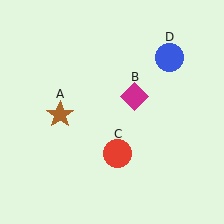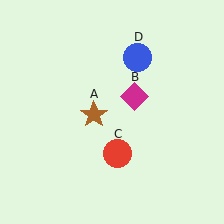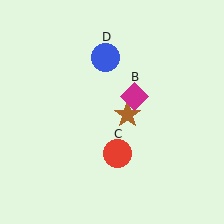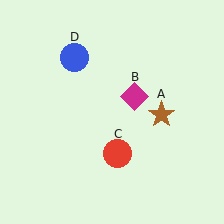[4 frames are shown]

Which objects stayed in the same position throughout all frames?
Magenta diamond (object B) and red circle (object C) remained stationary.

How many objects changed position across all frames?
2 objects changed position: brown star (object A), blue circle (object D).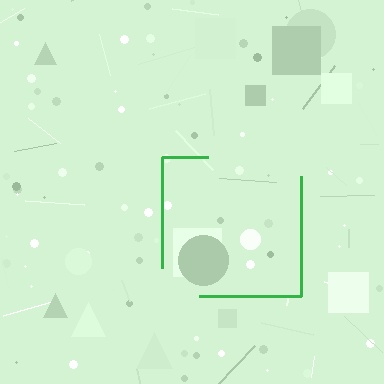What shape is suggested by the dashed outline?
The dashed outline suggests a square.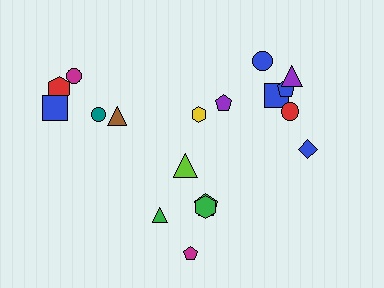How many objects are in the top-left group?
There are 6 objects.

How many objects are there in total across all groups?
There are 19 objects.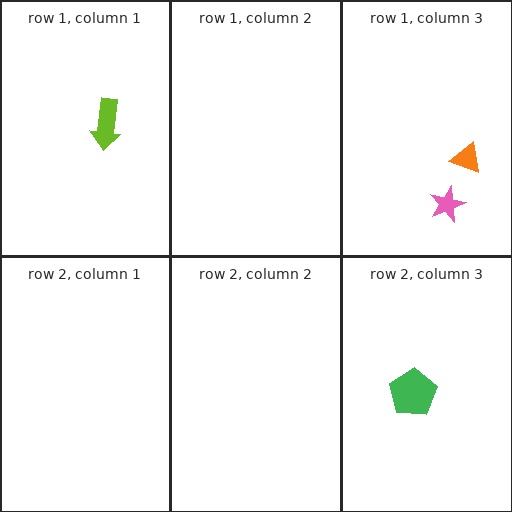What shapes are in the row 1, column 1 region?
The lime arrow.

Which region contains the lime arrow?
The row 1, column 1 region.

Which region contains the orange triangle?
The row 1, column 3 region.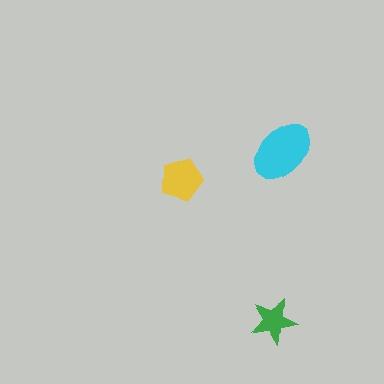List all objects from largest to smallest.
The cyan ellipse, the yellow pentagon, the green star.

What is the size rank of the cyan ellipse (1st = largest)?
1st.